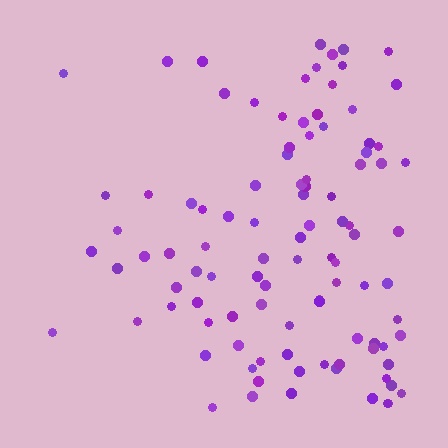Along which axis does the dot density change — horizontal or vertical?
Horizontal.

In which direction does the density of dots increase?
From left to right, with the right side densest.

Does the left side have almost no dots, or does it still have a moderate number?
Still a moderate number, just noticeably fewer than the right.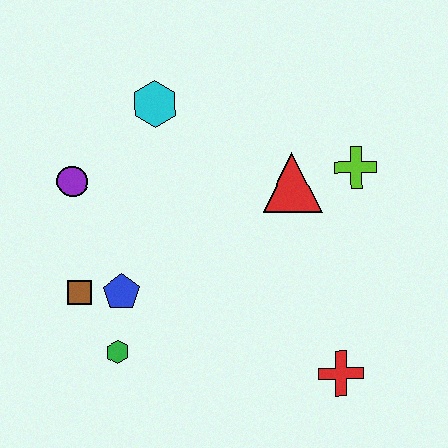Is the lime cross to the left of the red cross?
No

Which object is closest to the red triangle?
The lime cross is closest to the red triangle.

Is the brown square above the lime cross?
No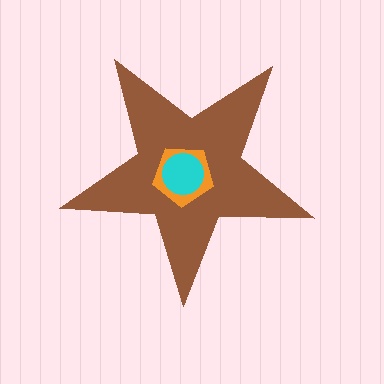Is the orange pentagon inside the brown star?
Yes.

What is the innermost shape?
The cyan circle.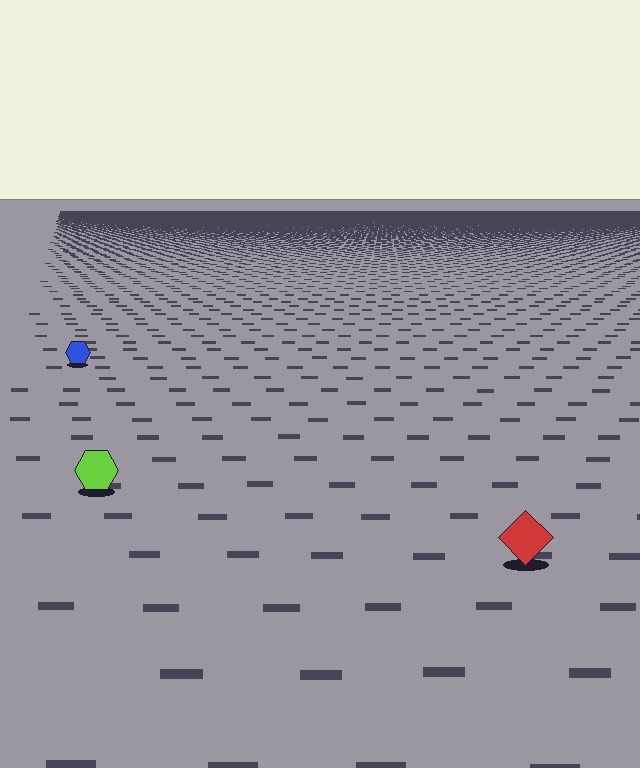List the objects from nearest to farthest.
From nearest to farthest: the red diamond, the lime hexagon, the blue hexagon.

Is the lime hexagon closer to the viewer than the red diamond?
No. The red diamond is closer — you can tell from the texture gradient: the ground texture is coarser near it.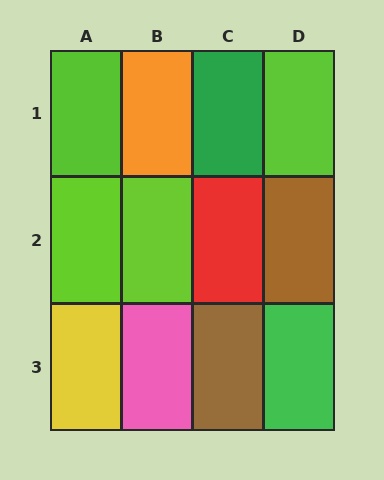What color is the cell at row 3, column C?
Brown.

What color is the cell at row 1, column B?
Orange.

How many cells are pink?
1 cell is pink.